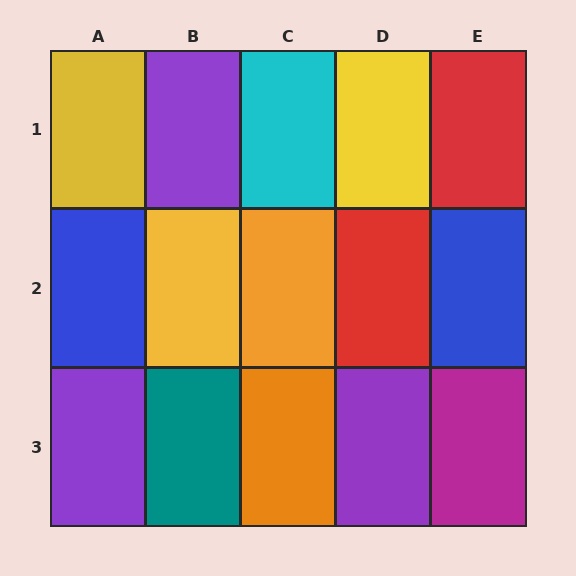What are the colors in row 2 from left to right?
Blue, yellow, orange, red, blue.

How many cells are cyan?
1 cell is cyan.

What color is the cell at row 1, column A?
Yellow.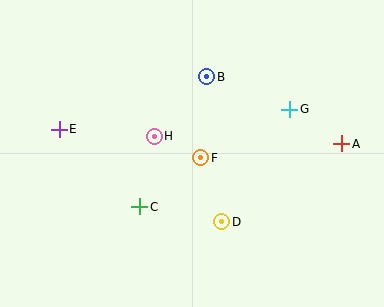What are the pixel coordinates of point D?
Point D is at (222, 222).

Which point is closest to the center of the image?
Point F at (201, 158) is closest to the center.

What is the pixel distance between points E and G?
The distance between E and G is 231 pixels.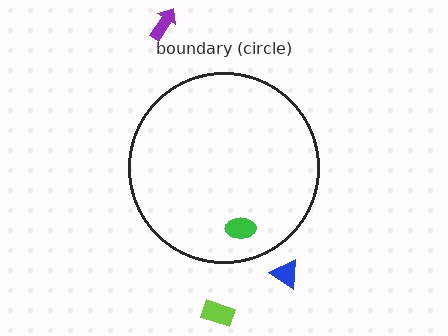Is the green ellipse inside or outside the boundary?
Inside.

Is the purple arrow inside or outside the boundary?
Outside.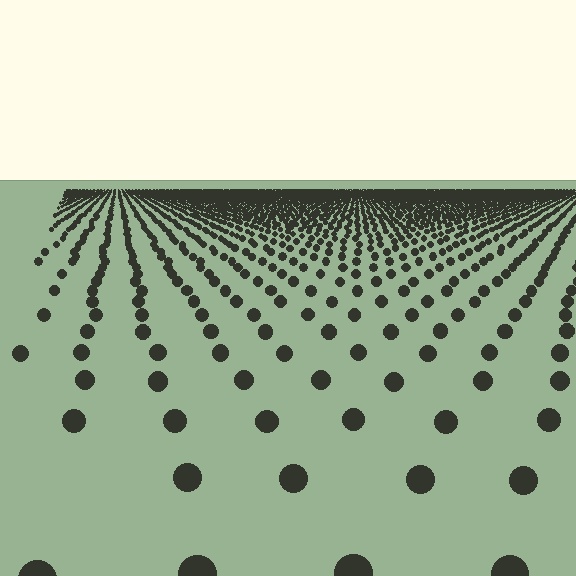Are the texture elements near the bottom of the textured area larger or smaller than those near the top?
Larger. Near the bottom, elements are closer to the viewer and appear at a bigger on-screen size.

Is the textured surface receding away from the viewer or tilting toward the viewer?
The surface is receding away from the viewer. Texture elements get smaller and denser toward the top.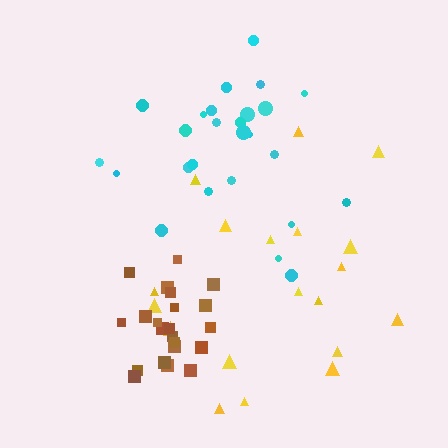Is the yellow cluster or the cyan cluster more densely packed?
Cyan.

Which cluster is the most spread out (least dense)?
Yellow.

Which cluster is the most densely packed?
Brown.